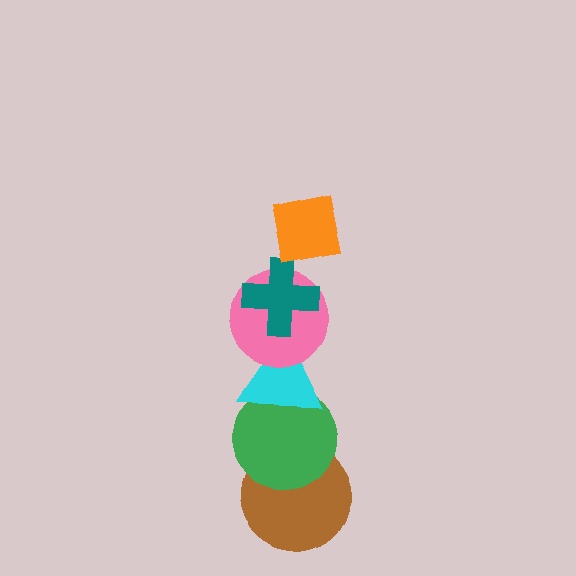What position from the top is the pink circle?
The pink circle is 3rd from the top.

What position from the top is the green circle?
The green circle is 5th from the top.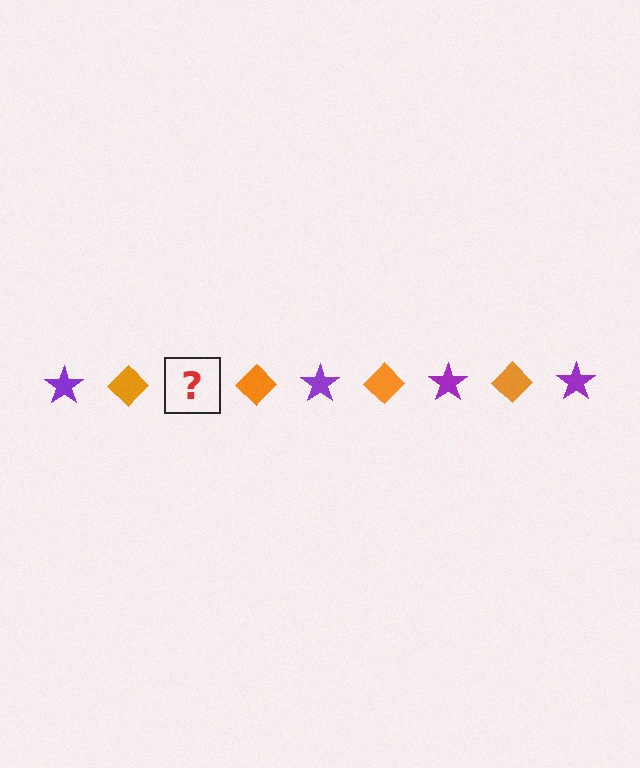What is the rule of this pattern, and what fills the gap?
The rule is that the pattern alternates between purple star and orange diamond. The gap should be filled with a purple star.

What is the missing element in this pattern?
The missing element is a purple star.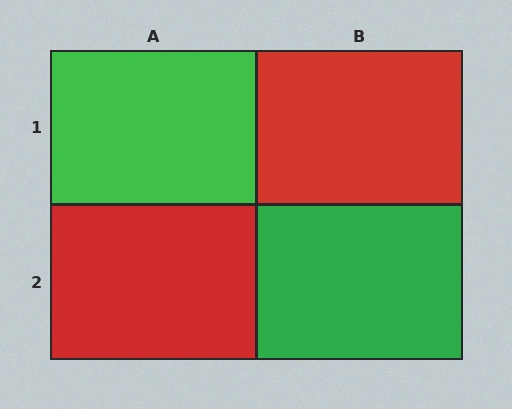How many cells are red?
2 cells are red.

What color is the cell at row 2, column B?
Green.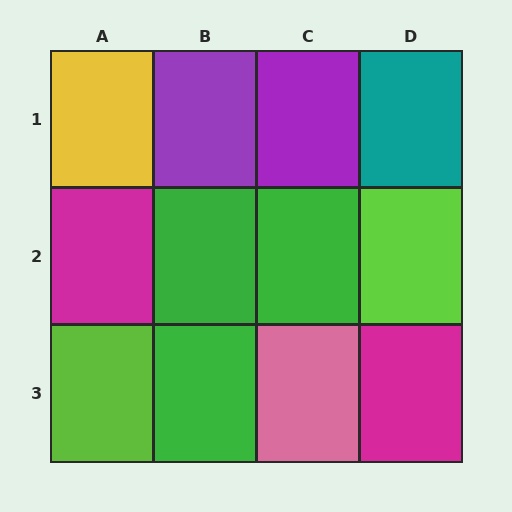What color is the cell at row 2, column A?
Magenta.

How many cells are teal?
1 cell is teal.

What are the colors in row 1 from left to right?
Yellow, purple, purple, teal.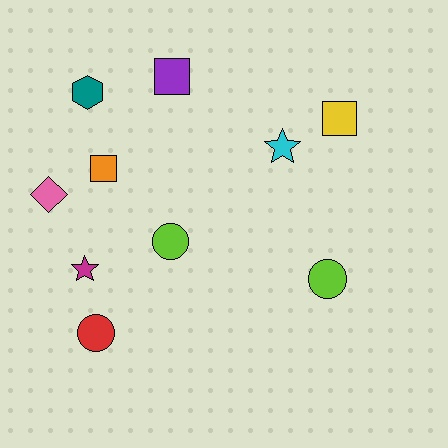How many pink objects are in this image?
There is 1 pink object.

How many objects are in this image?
There are 10 objects.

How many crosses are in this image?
There are no crosses.